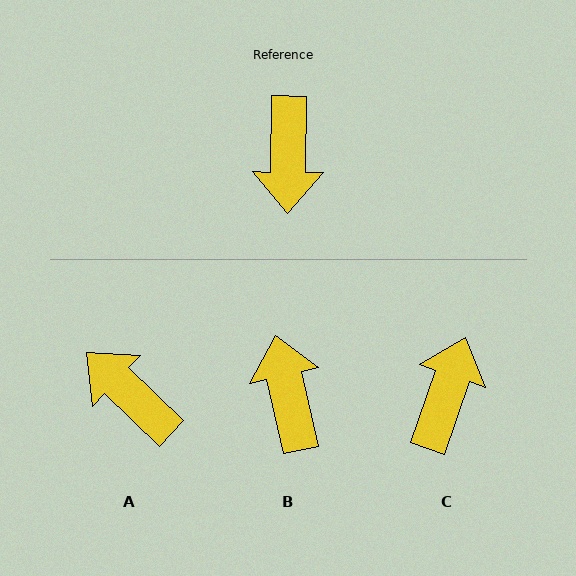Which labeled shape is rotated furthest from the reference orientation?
B, about 167 degrees away.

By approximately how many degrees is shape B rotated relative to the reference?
Approximately 167 degrees clockwise.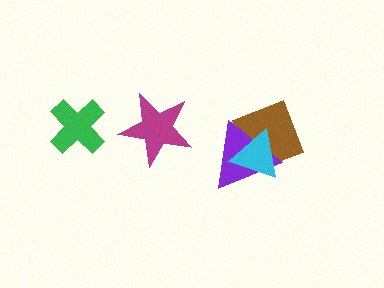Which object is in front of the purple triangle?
The cyan triangle is in front of the purple triangle.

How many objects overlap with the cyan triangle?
2 objects overlap with the cyan triangle.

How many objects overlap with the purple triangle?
2 objects overlap with the purple triangle.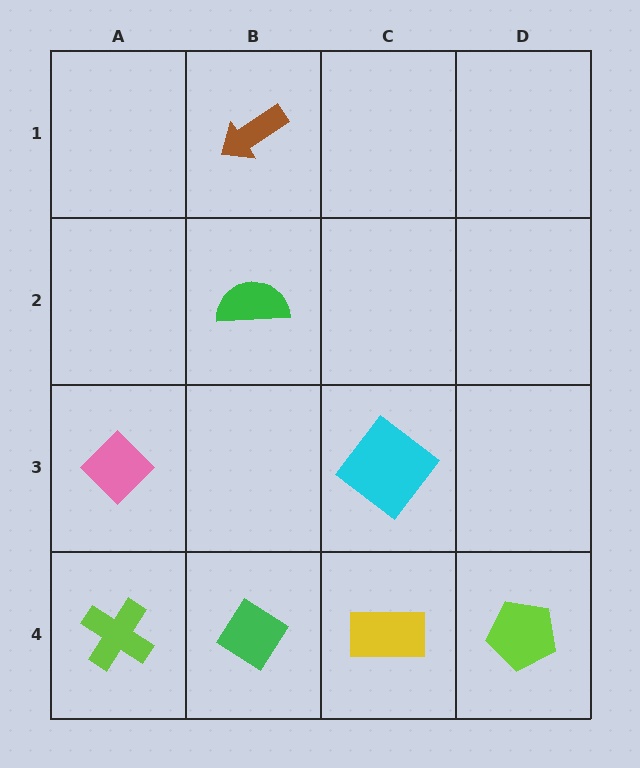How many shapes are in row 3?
2 shapes.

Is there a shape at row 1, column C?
No, that cell is empty.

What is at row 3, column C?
A cyan diamond.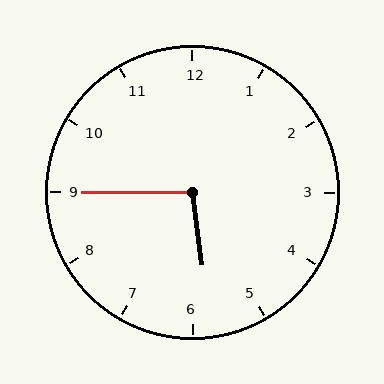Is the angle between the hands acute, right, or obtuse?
It is obtuse.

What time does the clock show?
5:45.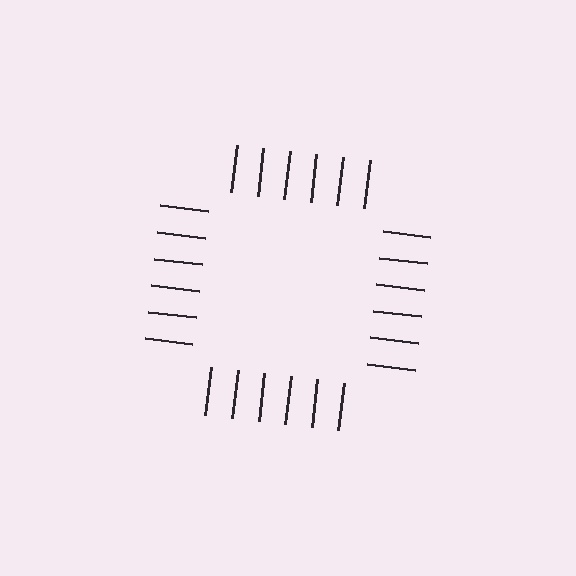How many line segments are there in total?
24 — 6 along each of the 4 edges.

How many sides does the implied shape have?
4 sides — the line-ends trace a square.